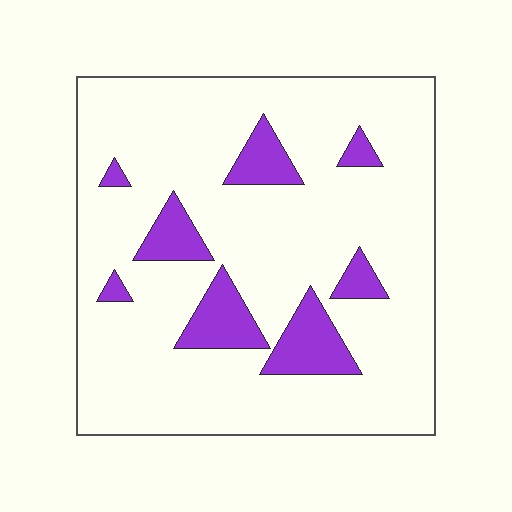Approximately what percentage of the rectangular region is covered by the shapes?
Approximately 15%.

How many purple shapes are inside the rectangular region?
8.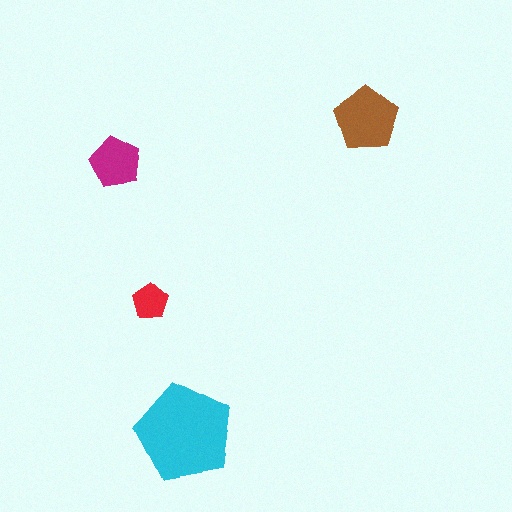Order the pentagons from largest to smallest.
the cyan one, the brown one, the magenta one, the red one.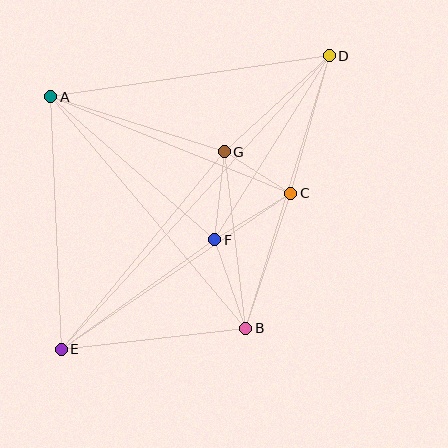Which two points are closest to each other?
Points C and G are closest to each other.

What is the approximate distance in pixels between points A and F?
The distance between A and F is approximately 217 pixels.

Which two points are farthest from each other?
Points D and E are farthest from each other.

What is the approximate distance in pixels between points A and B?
The distance between A and B is approximately 303 pixels.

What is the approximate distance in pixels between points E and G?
The distance between E and G is approximately 256 pixels.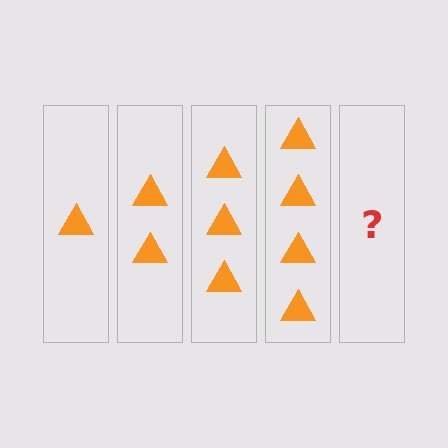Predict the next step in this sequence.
The next step is 5 triangles.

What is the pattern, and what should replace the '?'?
The pattern is that each step adds one more triangle. The '?' should be 5 triangles.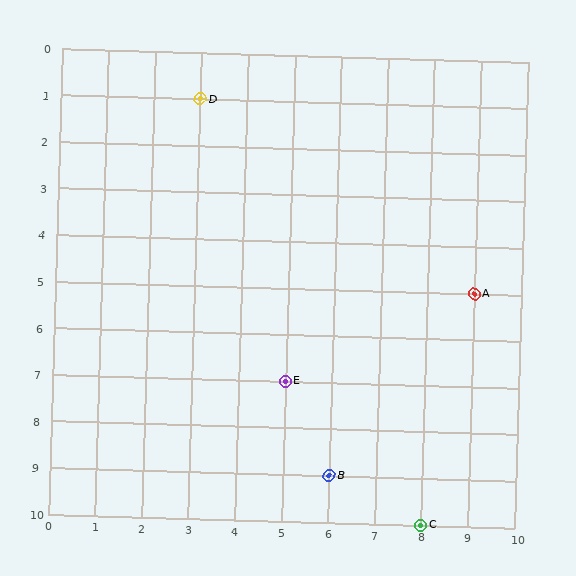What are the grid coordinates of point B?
Point B is at grid coordinates (6, 9).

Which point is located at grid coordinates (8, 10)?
Point C is at (8, 10).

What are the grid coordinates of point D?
Point D is at grid coordinates (3, 1).